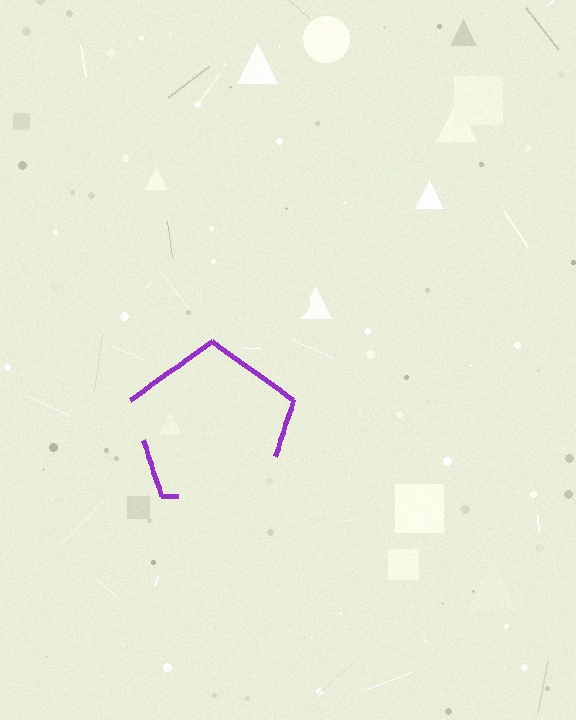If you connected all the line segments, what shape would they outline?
They would outline a pentagon.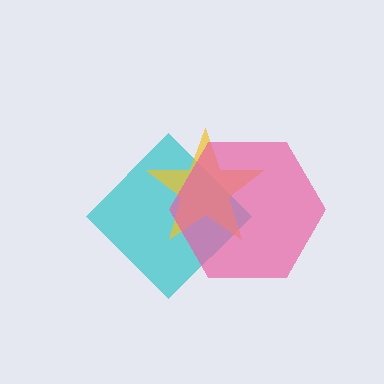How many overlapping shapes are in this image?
There are 3 overlapping shapes in the image.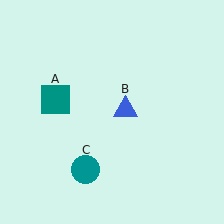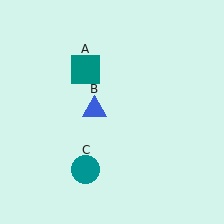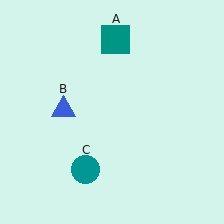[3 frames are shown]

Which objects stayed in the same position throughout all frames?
Teal circle (object C) remained stationary.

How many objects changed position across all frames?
2 objects changed position: teal square (object A), blue triangle (object B).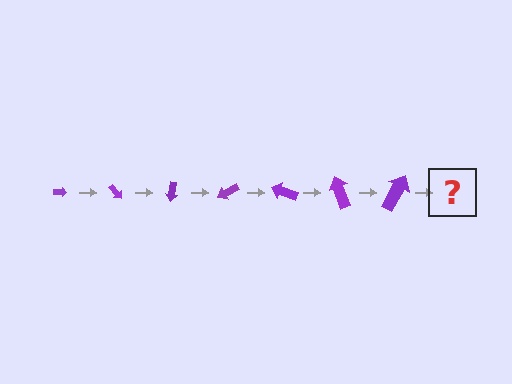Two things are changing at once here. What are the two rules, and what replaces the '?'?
The two rules are that the arrow grows larger each step and it rotates 50 degrees each step. The '?' should be an arrow, larger than the previous one and rotated 350 degrees from the start.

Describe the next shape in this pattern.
It should be an arrow, larger than the previous one and rotated 350 degrees from the start.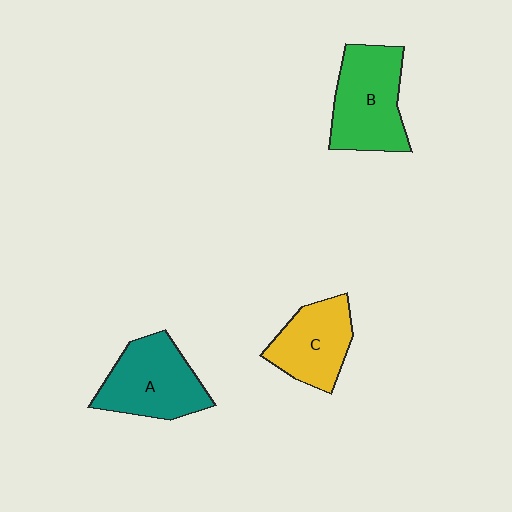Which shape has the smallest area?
Shape C (yellow).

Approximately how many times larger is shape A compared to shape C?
Approximately 1.2 times.